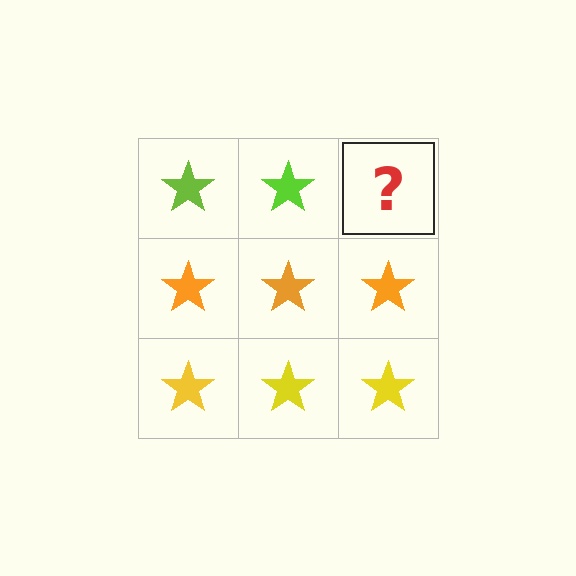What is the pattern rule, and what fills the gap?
The rule is that each row has a consistent color. The gap should be filled with a lime star.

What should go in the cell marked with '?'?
The missing cell should contain a lime star.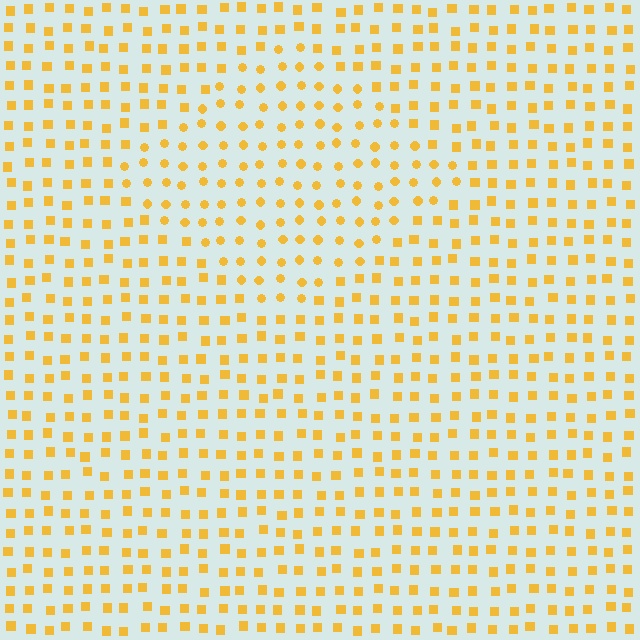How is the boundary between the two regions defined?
The boundary is defined by a change in element shape: circles inside vs. squares outside. All elements share the same color and spacing.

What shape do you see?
I see a diamond.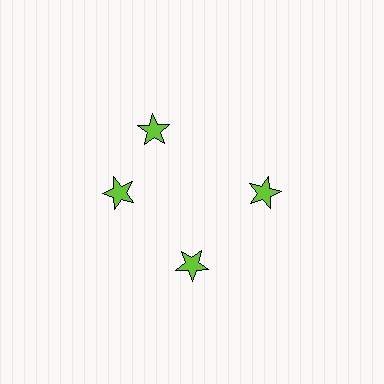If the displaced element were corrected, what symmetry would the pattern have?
It would have 4-fold rotational symmetry — the pattern would map onto itself every 90 degrees.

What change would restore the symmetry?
The symmetry would be restored by rotating it back into even spacing with its neighbors so that all 4 stars sit at equal angles and equal distance from the center.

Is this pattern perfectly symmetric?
No. The 4 lime stars are arranged in a ring, but one element near the 12 o'clock position is rotated out of alignment along the ring, breaking the 4-fold rotational symmetry.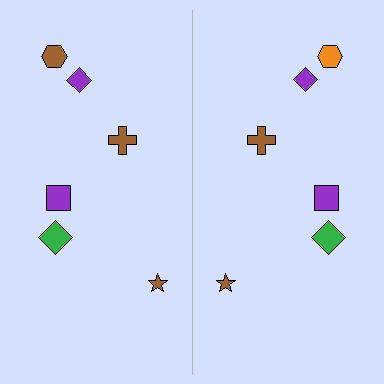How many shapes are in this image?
There are 12 shapes in this image.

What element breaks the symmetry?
The orange hexagon on the right side breaks the symmetry — its mirror counterpart is brown.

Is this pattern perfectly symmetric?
No, the pattern is not perfectly symmetric. The orange hexagon on the right side breaks the symmetry — its mirror counterpart is brown.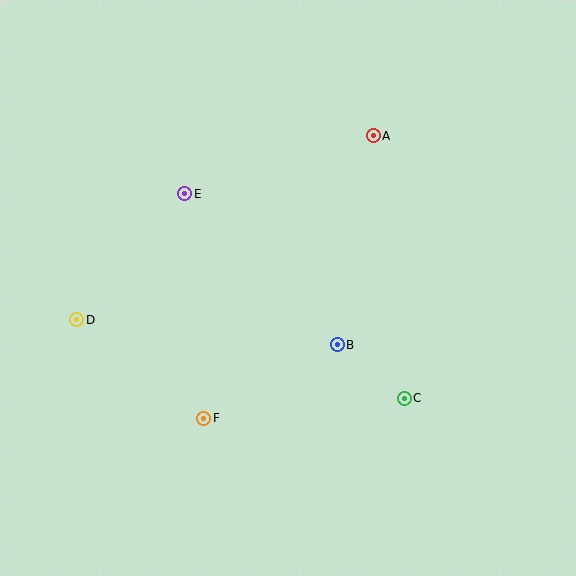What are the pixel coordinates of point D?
Point D is at (77, 320).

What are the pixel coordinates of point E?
Point E is at (185, 194).